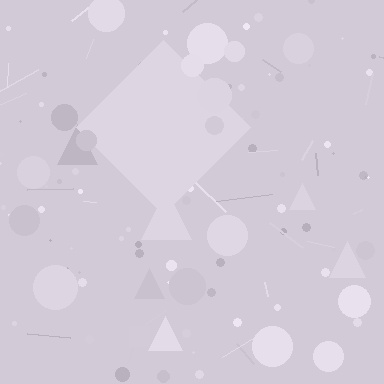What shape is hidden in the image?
A diamond is hidden in the image.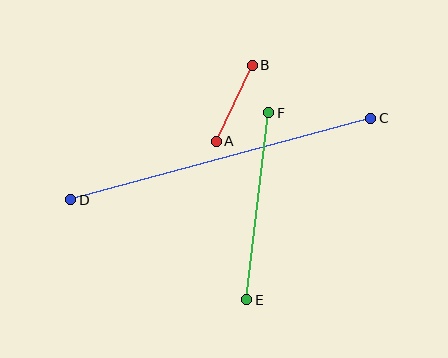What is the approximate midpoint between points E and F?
The midpoint is at approximately (258, 206) pixels.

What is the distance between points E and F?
The distance is approximately 188 pixels.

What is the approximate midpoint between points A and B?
The midpoint is at approximately (234, 103) pixels.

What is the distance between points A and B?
The distance is approximately 84 pixels.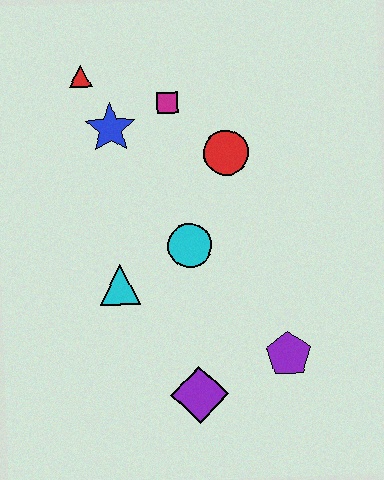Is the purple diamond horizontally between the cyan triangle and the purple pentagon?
Yes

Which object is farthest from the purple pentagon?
The red triangle is farthest from the purple pentagon.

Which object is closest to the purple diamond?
The purple pentagon is closest to the purple diamond.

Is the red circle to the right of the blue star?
Yes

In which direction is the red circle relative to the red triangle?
The red circle is to the right of the red triangle.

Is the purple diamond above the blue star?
No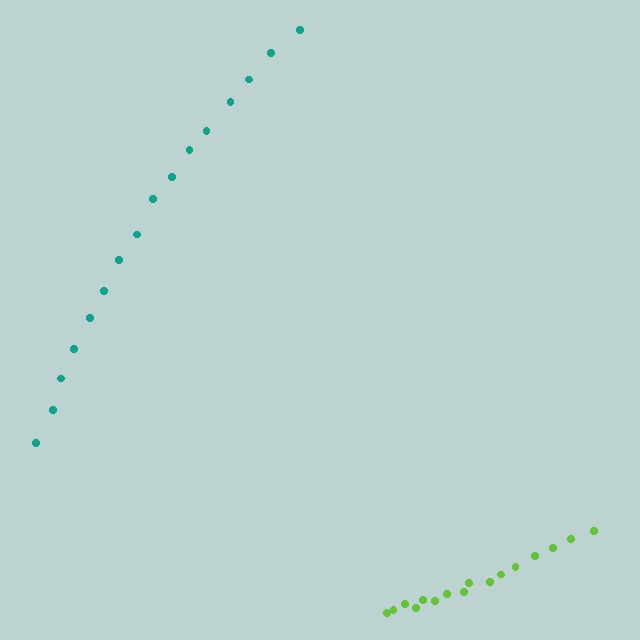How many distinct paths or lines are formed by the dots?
There are 2 distinct paths.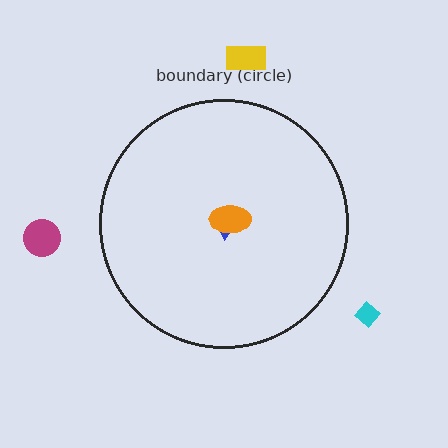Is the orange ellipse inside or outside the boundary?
Inside.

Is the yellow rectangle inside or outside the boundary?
Outside.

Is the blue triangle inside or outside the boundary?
Inside.